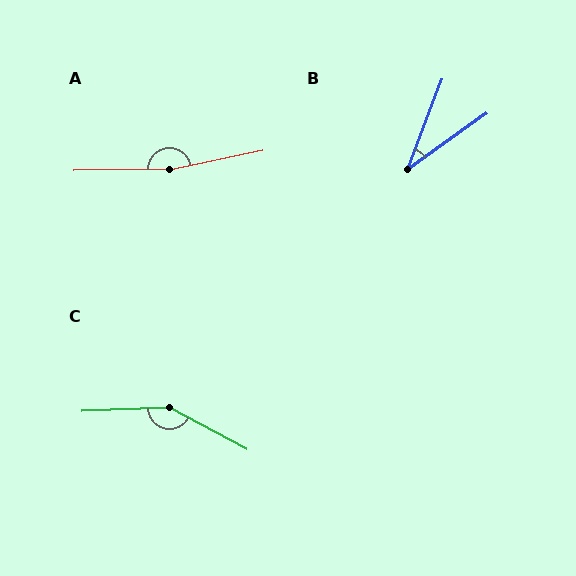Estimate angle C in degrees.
Approximately 149 degrees.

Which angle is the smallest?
B, at approximately 34 degrees.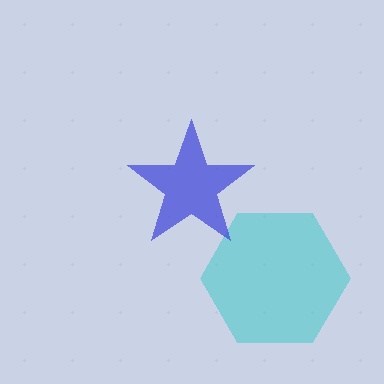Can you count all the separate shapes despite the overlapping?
Yes, there are 2 separate shapes.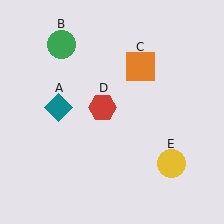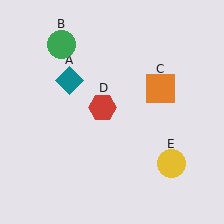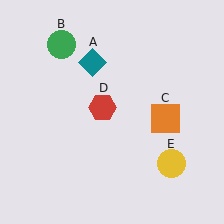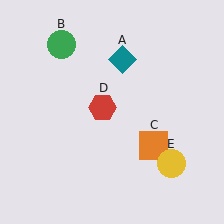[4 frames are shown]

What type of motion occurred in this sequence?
The teal diamond (object A), orange square (object C) rotated clockwise around the center of the scene.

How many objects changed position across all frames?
2 objects changed position: teal diamond (object A), orange square (object C).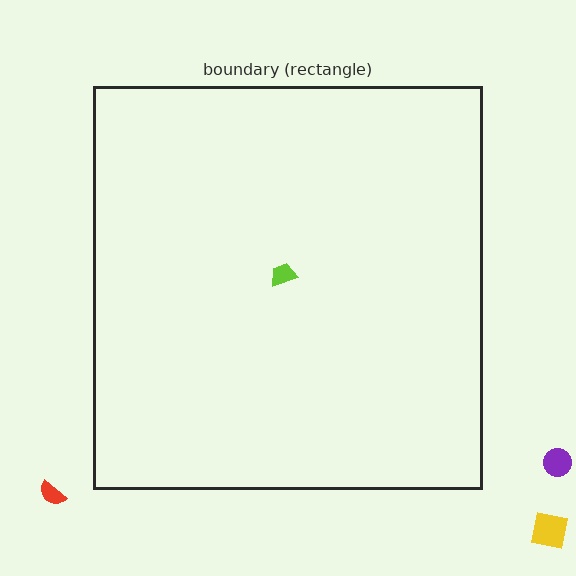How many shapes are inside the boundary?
1 inside, 3 outside.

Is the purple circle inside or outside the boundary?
Outside.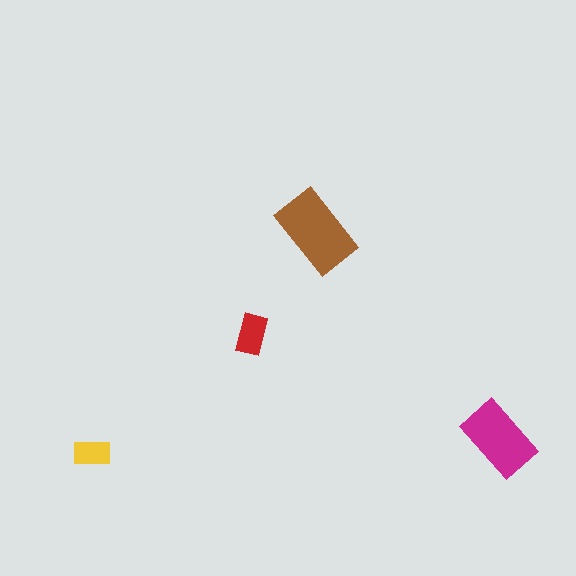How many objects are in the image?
There are 4 objects in the image.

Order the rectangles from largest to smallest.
the brown one, the magenta one, the red one, the yellow one.